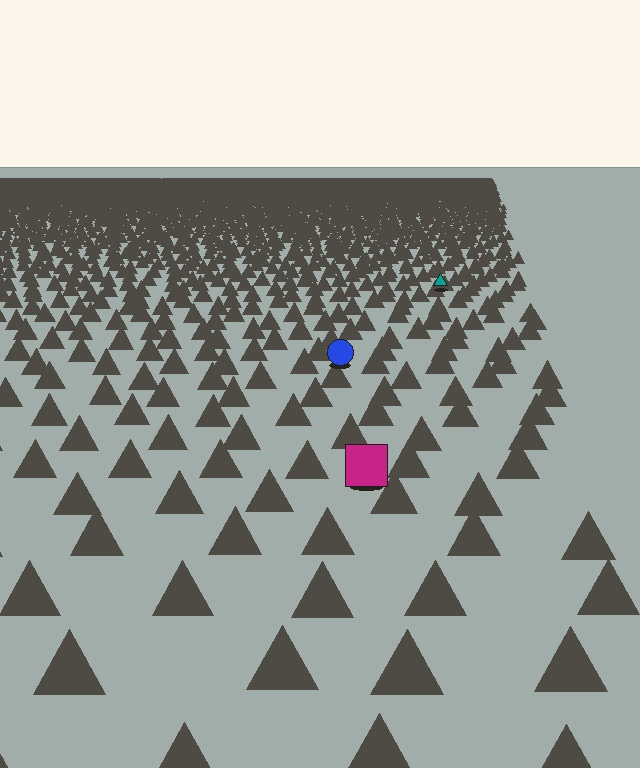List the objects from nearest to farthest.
From nearest to farthest: the magenta square, the blue circle, the teal triangle.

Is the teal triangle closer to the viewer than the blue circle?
No. The blue circle is closer — you can tell from the texture gradient: the ground texture is coarser near it.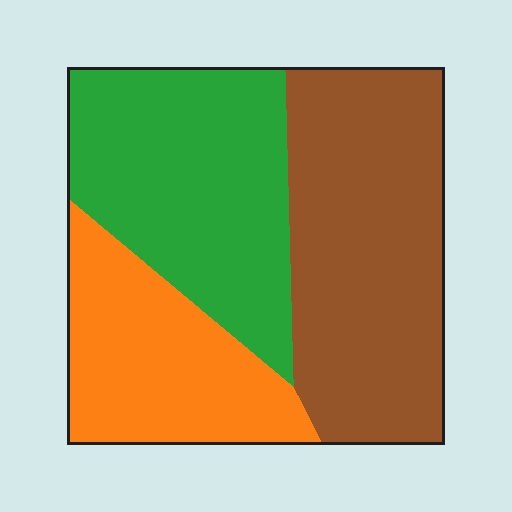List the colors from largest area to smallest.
From largest to smallest: brown, green, orange.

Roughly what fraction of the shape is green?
Green takes up between a third and a half of the shape.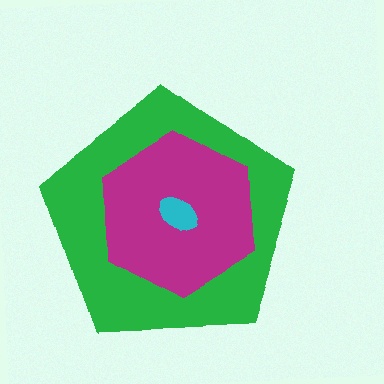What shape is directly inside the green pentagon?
The magenta hexagon.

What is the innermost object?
The cyan ellipse.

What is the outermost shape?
The green pentagon.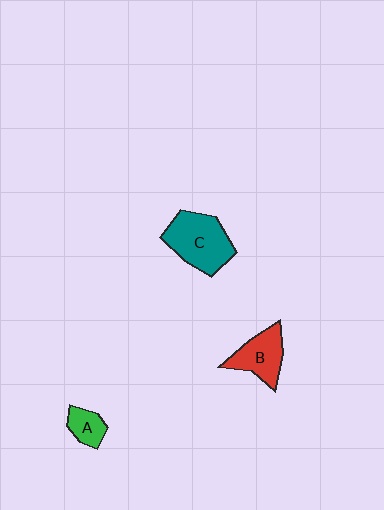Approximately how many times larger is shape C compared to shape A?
Approximately 2.6 times.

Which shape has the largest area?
Shape C (teal).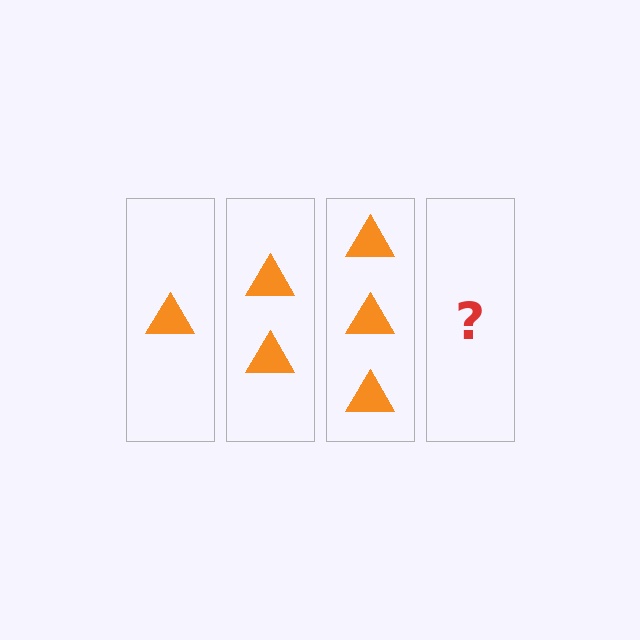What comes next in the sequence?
The next element should be 4 triangles.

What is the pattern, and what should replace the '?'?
The pattern is that each step adds one more triangle. The '?' should be 4 triangles.